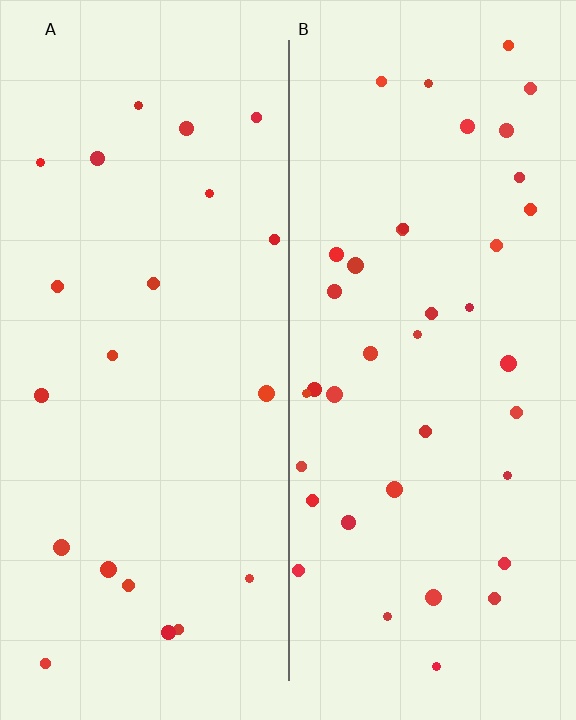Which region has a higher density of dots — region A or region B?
B (the right).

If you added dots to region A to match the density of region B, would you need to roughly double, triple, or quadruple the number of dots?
Approximately double.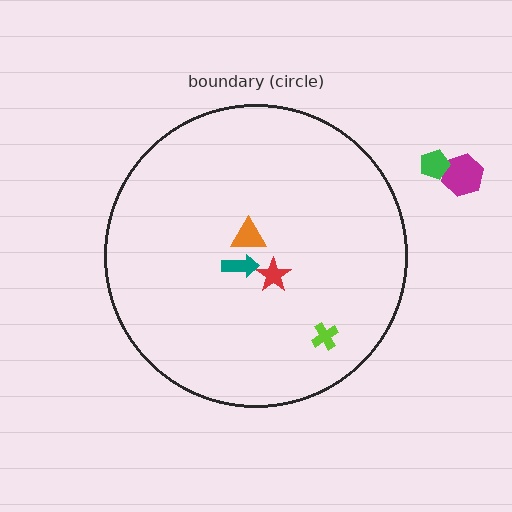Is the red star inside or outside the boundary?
Inside.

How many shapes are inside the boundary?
4 inside, 2 outside.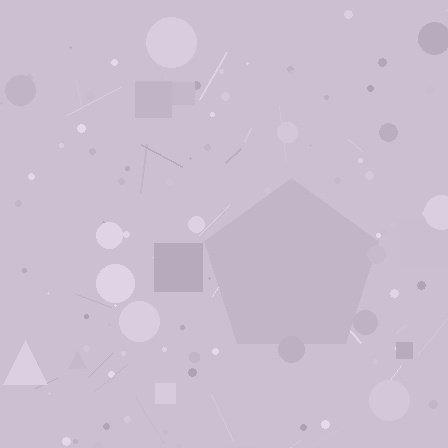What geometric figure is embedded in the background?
A pentagon is embedded in the background.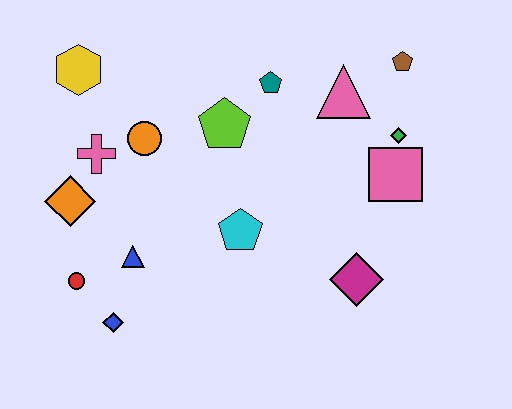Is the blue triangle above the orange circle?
No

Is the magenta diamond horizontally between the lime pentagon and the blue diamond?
No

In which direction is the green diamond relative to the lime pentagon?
The green diamond is to the right of the lime pentagon.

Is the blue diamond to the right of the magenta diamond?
No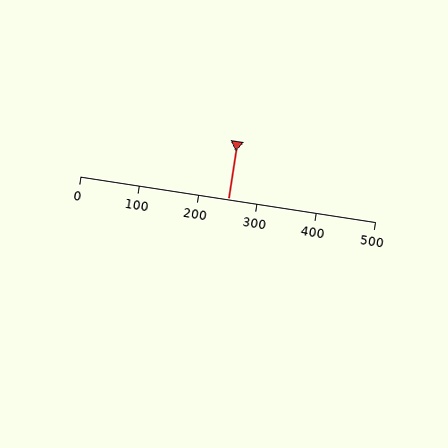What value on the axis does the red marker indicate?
The marker indicates approximately 250.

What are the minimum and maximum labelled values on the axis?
The axis runs from 0 to 500.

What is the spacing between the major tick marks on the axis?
The major ticks are spaced 100 apart.